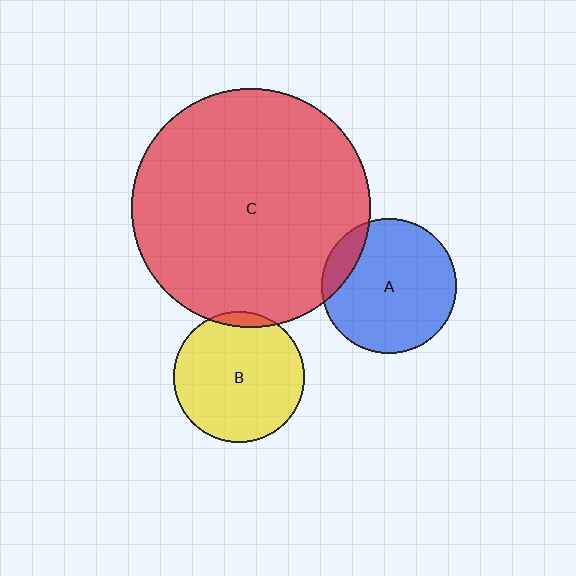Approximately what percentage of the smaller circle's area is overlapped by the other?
Approximately 5%.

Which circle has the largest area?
Circle C (red).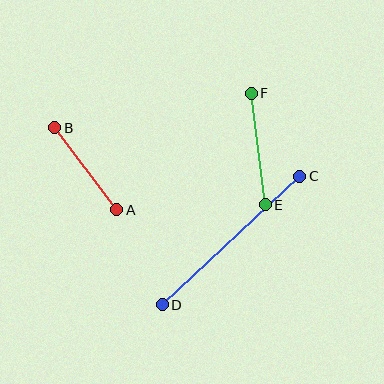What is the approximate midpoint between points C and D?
The midpoint is at approximately (231, 240) pixels.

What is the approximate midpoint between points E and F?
The midpoint is at approximately (258, 149) pixels.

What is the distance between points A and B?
The distance is approximately 103 pixels.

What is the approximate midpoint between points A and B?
The midpoint is at approximately (86, 169) pixels.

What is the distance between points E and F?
The distance is approximately 112 pixels.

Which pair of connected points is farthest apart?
Points C and D are farthest apart.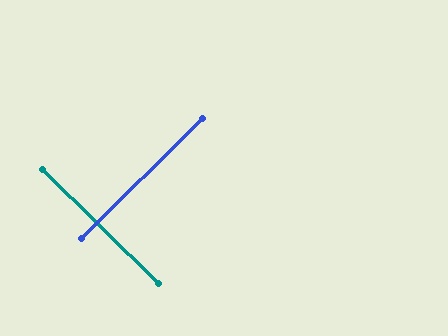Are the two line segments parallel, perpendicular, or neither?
Perpendicular — they meet at approximately 89°.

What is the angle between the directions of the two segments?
Approximately 89 degrees.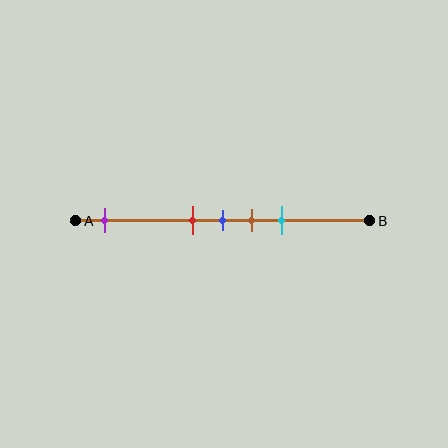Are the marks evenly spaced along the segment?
No, the marks are not evenly spaced.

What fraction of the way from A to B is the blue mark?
The blue mark is approximately 50% (0.5) of the way from A to B.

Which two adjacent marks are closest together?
The red and blue marks are the closest adjacent pair.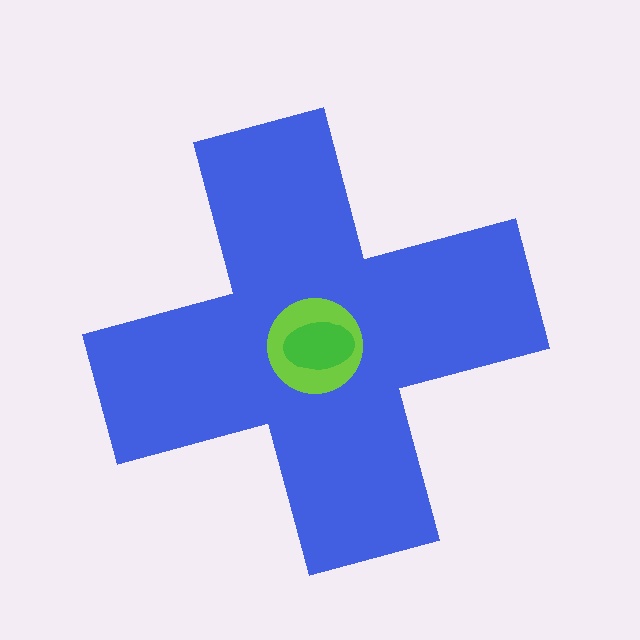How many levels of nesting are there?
3.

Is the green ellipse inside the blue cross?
Yes.